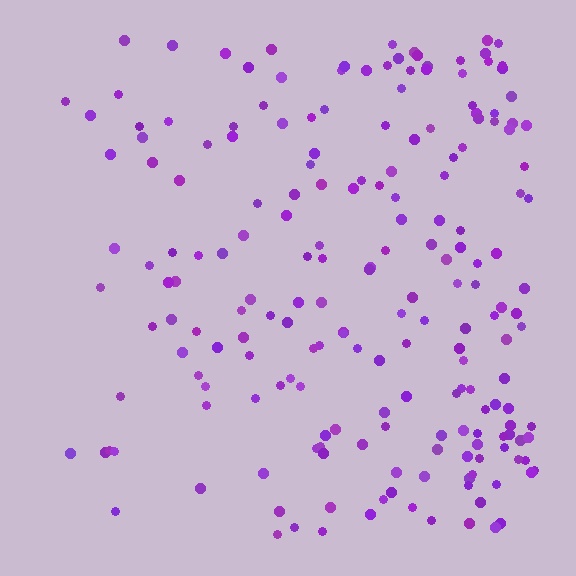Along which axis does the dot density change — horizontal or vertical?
Horizontal.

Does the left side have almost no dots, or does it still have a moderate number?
Still a moderate number, just noticeably fewer than the right.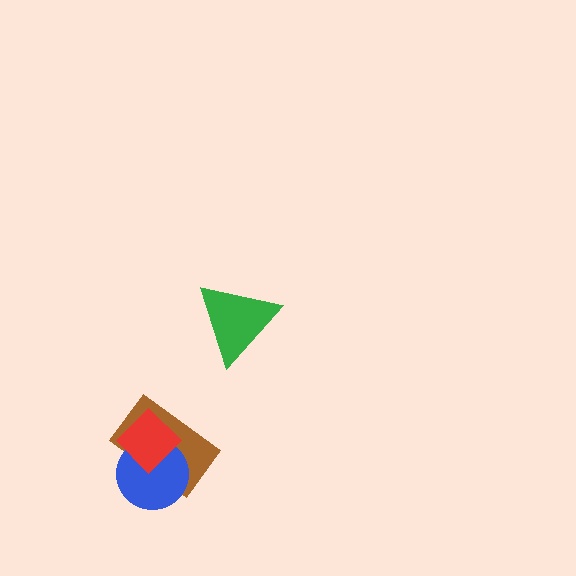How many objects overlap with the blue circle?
2 objects overlap with the blue circle.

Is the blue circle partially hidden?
Yes, it is partially covered by another shape.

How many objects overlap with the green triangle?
0 objects overlap with the green triangle.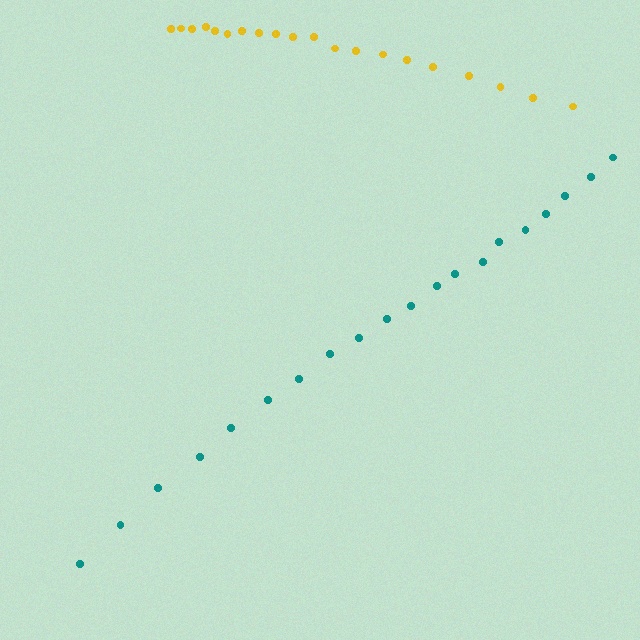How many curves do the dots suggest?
There are 2 distinct paths.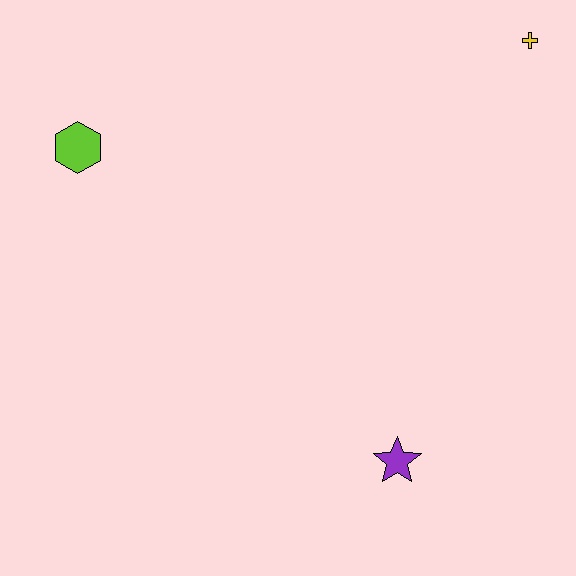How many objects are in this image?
There are 3 objects.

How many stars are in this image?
There is 1 star.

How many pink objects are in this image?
There are no pink objects.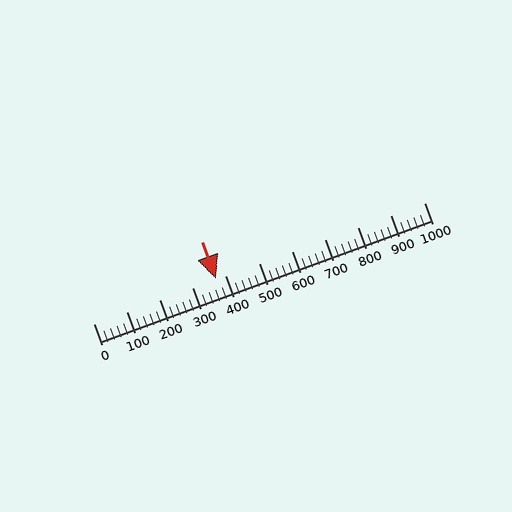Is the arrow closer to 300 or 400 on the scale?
The arrow is closer to 400.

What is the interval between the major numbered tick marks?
The major tick marks are spaced 100 units apart.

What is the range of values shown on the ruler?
The ruler shows values from 0 to 1000.